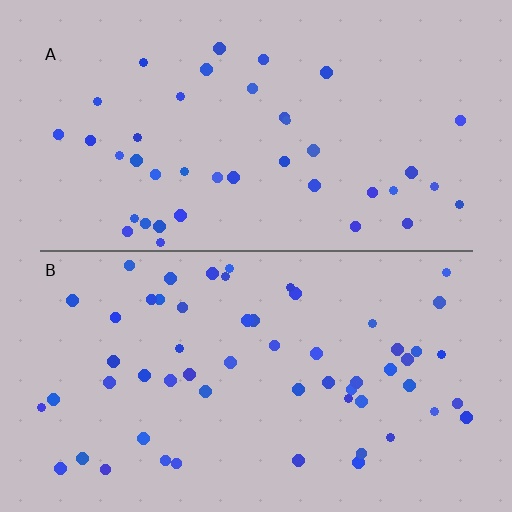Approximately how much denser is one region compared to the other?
Approximately 1.4× — region B over region A.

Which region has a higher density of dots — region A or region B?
B (the bottom).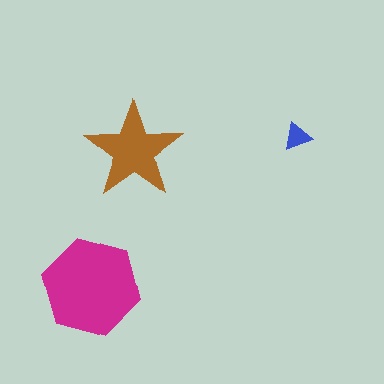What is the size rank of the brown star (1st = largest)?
2nd.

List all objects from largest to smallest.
The magenta hexagon, the brown star, the blue triangle.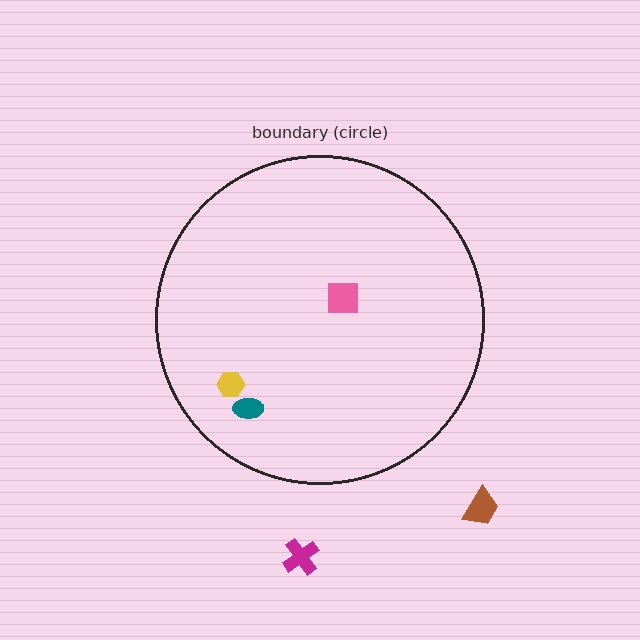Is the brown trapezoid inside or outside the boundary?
Outside.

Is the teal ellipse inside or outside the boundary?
Inside.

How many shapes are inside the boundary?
3 inside, 2 outside.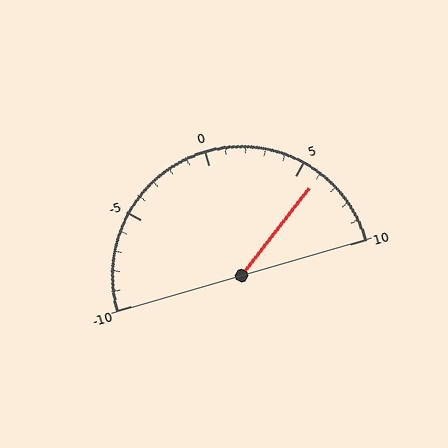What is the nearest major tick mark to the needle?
The nearest major tick mark is 5.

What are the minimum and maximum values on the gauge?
The gauge ranges from -10 to 10.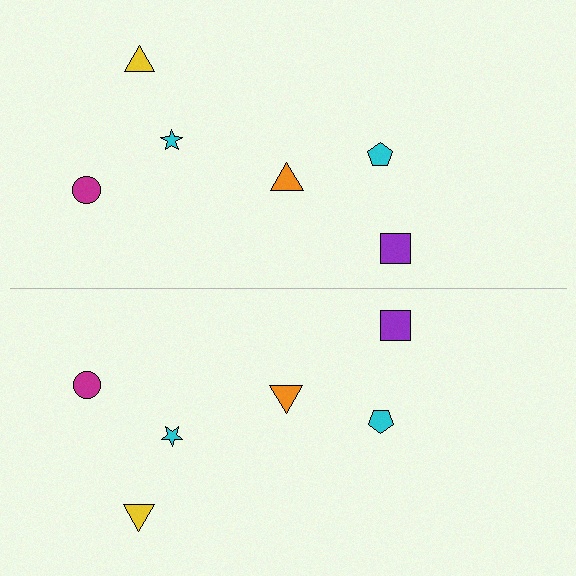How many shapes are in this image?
There are 12 shapes in this image.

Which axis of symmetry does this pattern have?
The pattern has a horizontal axis of symmetry running through the center of the image.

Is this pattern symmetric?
Yes, this pattern has bilateral (reflection) symmetry.